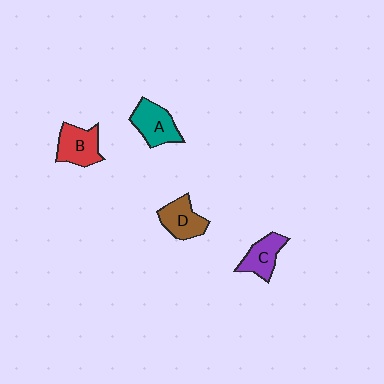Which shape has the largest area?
Shape B (red).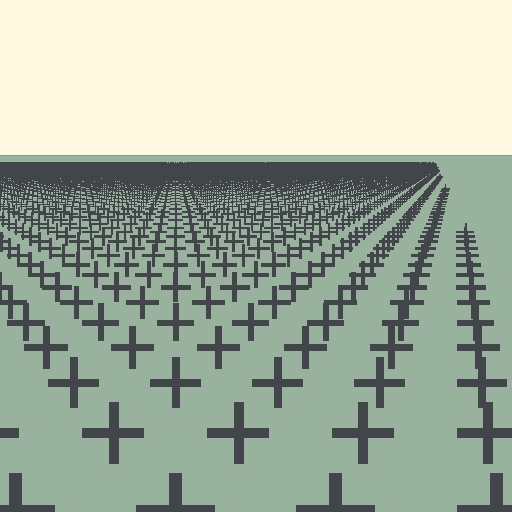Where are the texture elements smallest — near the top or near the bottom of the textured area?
Near the top.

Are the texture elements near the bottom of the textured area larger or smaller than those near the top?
Larger. Near the bottom, elements are closer to the viewer and appear at a bigger on-screen size.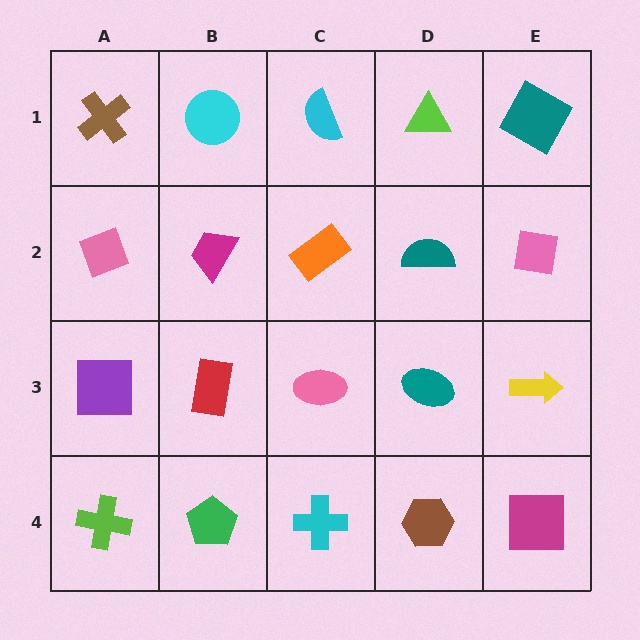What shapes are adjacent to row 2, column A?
A brown cross (row 1, column A), a purple square (row 3, column A), a magenta trapezoid (row 2, column B).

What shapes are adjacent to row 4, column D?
A teal ellipse (row 3, column D), a cyan cross (row 4, column C), a magenta square (row 4, column E).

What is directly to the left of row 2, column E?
A teal semicircle.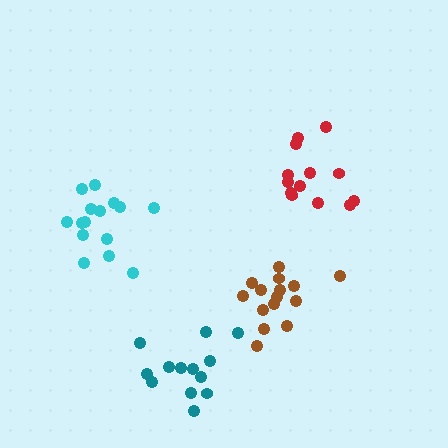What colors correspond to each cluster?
The clusters are colored: teal, red, brown, cyan.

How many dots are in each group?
Group 1: 13 dots, Group 2: 13 dots, Group 3: 15 dots, Group 4: 15 dots (56 total).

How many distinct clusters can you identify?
There are 4 distinct clusters.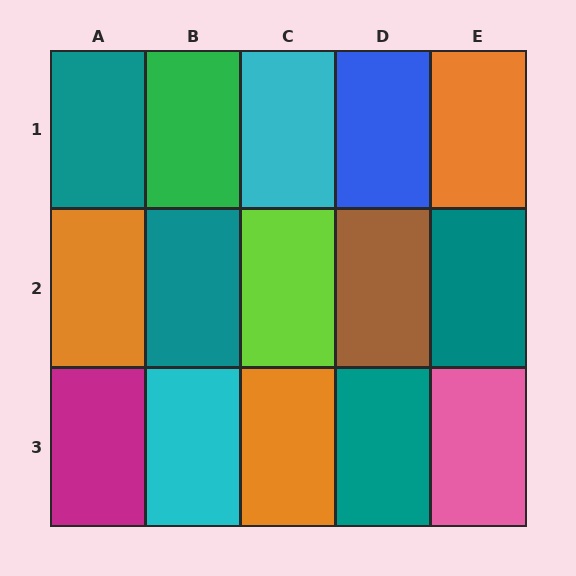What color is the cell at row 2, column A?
Orange.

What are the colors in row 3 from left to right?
Magenta, cyan, orange, teal, pink.